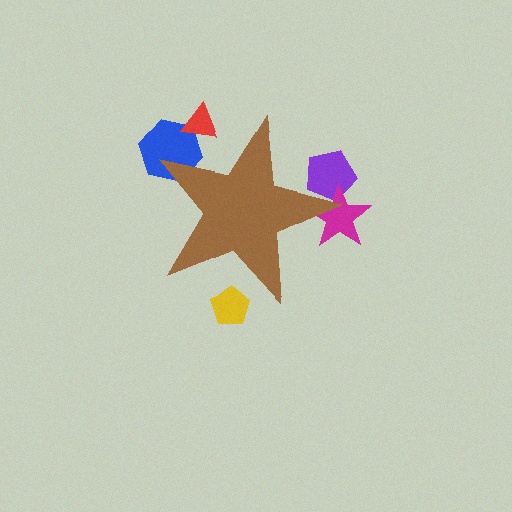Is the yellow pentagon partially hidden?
Yes, the yellow pentagon is partially hidden behind the brown star.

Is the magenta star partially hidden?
Yes, the magenta star is partially hidden behind the brown star.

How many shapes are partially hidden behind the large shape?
5 shapes are partially hidden.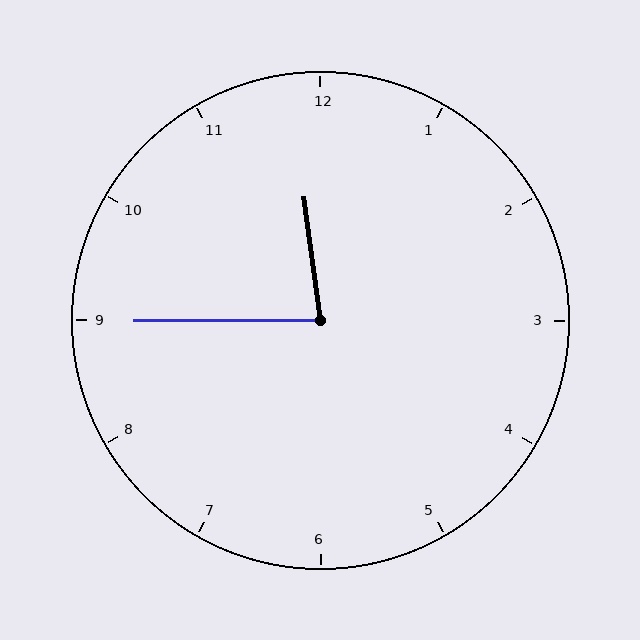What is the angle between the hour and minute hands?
Approximately 82 degrees.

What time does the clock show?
11:45.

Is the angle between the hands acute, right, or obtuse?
It is acute.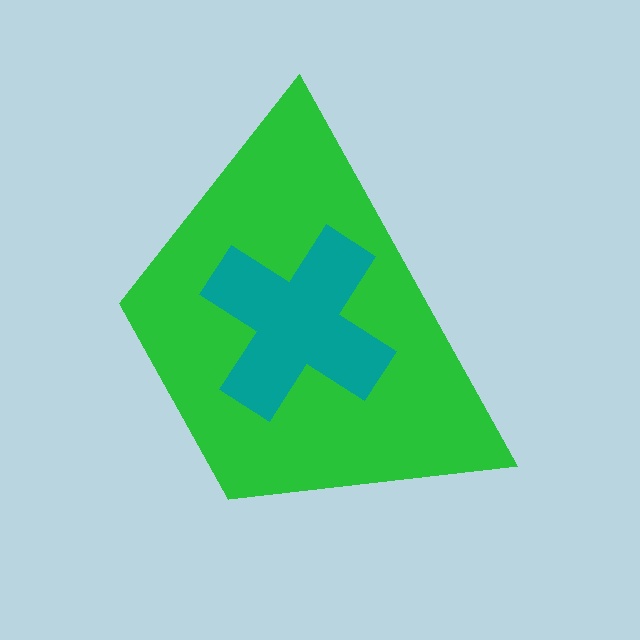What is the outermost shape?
The green trapezoid.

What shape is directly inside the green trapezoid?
The teal cross.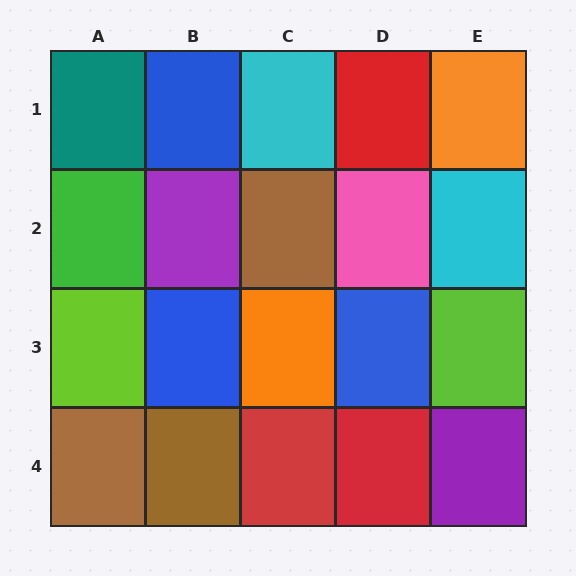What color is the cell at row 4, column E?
Purple.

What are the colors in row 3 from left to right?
Lime, blue, orange, blue, lime.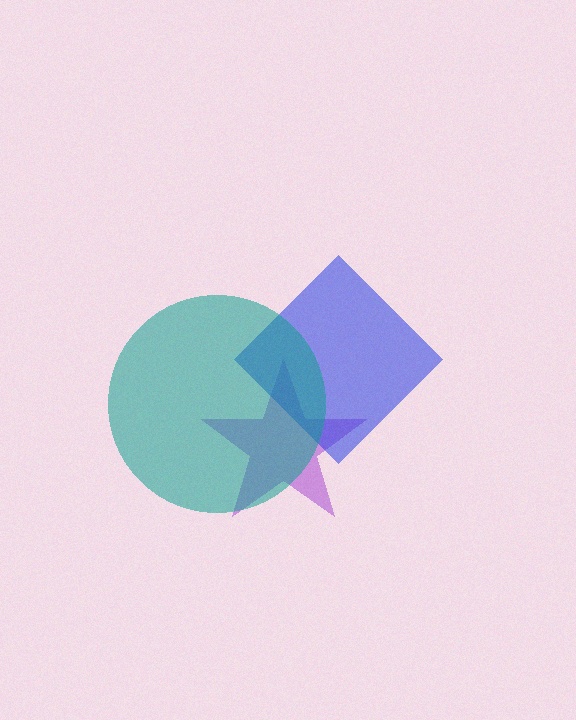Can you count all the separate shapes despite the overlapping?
Yes, there are 3 separate shapes.